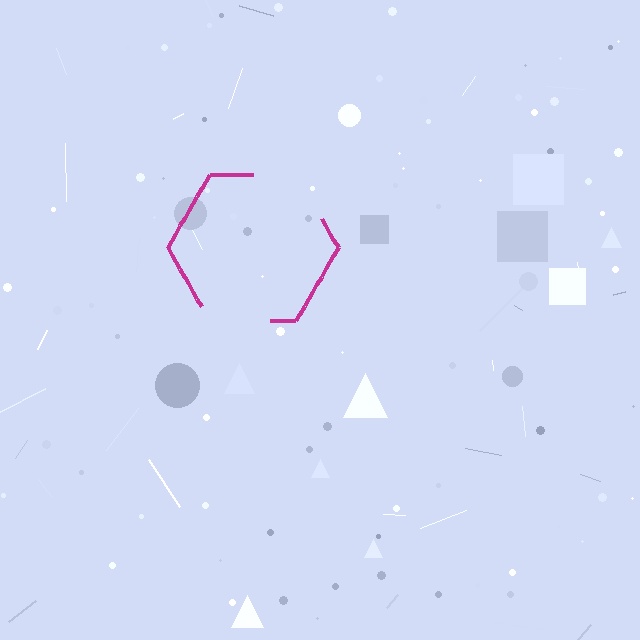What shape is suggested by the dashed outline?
The dashed outline suggests a hexagon.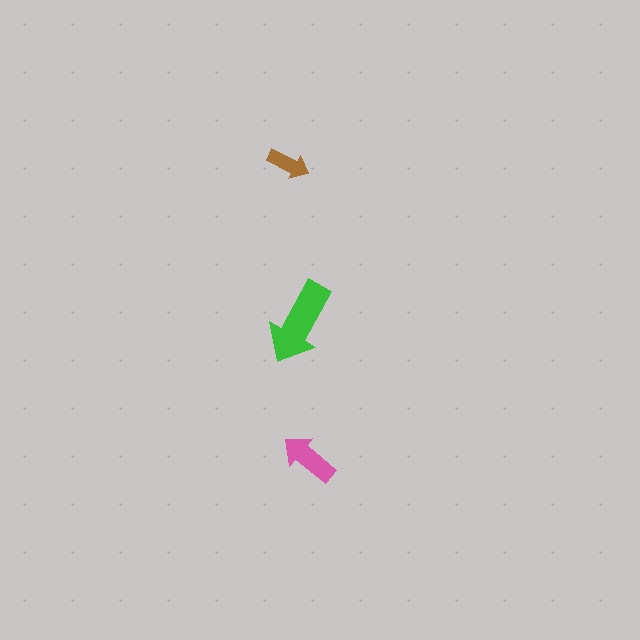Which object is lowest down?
The pink arrow is bottommost.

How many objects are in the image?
There are 3 objects in the image.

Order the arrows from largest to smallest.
the green one, the pink one, the brown one.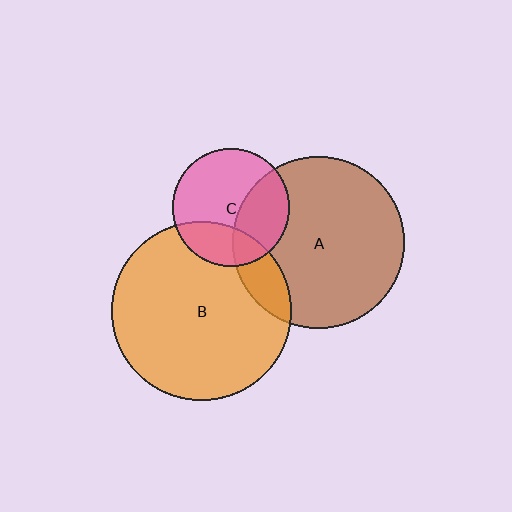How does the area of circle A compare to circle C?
Approximately 2.2 times.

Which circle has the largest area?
Circle B (orange).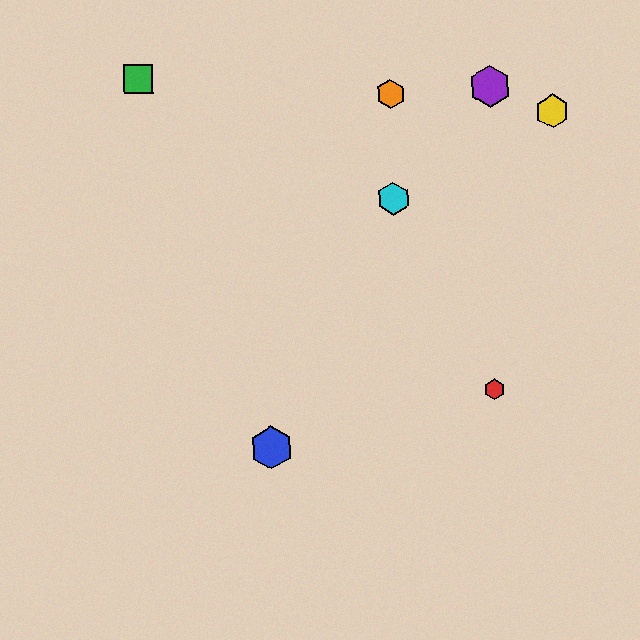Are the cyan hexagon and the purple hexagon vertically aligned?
No, the cyan hexagon is at x≈393 and the purple hexagon is at x≈490.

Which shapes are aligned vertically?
The orange hexagon, the cyan hexagon are aligned vertically.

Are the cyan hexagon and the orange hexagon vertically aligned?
Yes, both are at x≈393.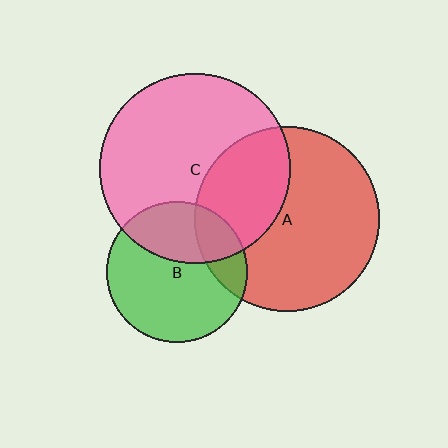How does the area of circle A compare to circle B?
Approximately 1.7 times.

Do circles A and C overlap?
Yes.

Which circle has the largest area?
Circle C (pink).